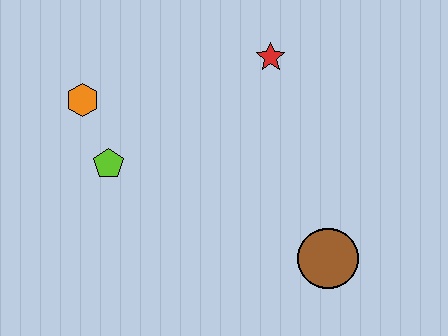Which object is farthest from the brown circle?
The orange hexagon is farthest from the brown circle.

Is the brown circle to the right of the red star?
Yes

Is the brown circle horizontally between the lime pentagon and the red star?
No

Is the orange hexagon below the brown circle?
No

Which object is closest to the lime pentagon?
The orange hexagon is closest to the lime pentagon.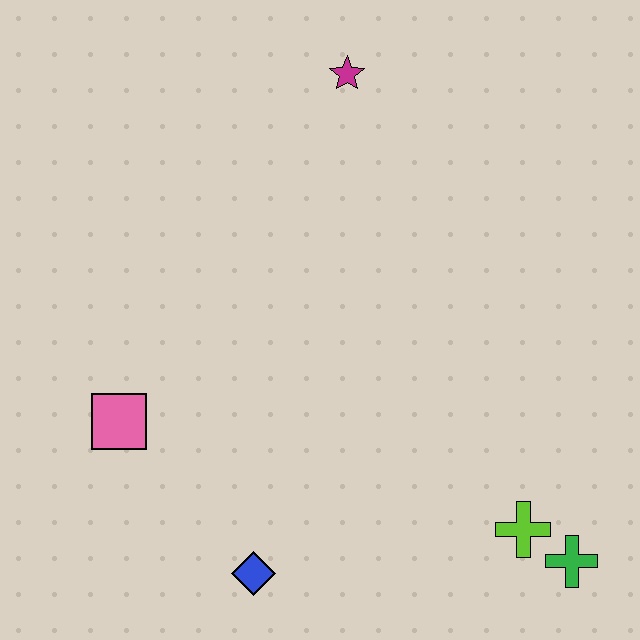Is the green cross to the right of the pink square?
Yes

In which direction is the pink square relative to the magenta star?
The pink square is below the magenta star.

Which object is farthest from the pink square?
The green cross is farthest from the pink square.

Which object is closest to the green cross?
The lime cross is closest to the green cross.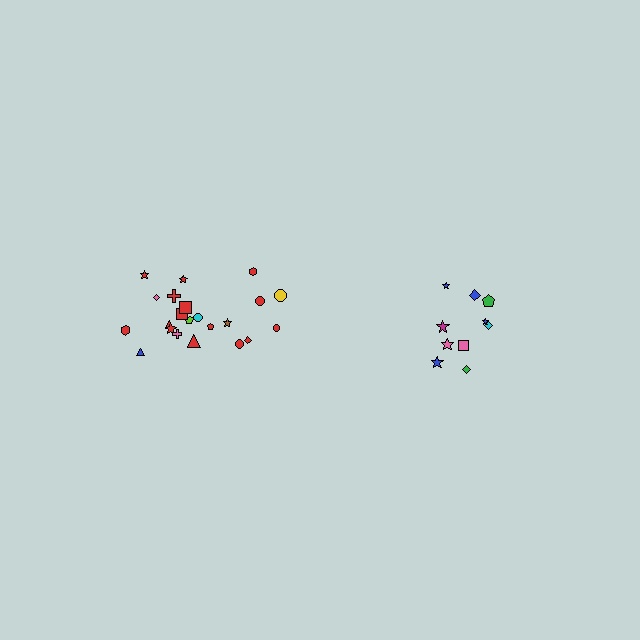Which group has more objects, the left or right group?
The left group.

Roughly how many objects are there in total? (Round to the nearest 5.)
Roughly 30 objects in total.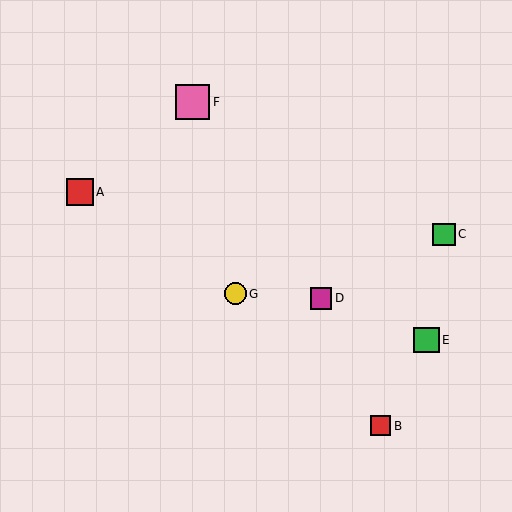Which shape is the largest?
The pink square (labeled F) is the largest.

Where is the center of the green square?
The center of the green square is at (444, 234).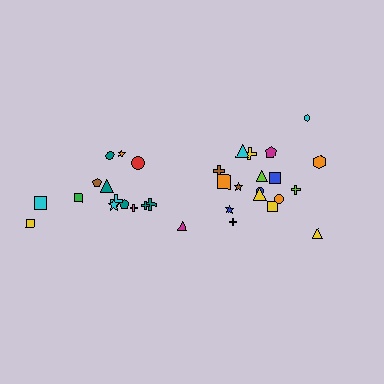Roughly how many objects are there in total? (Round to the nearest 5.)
Roughly 35 objects in total.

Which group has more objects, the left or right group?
The right group.